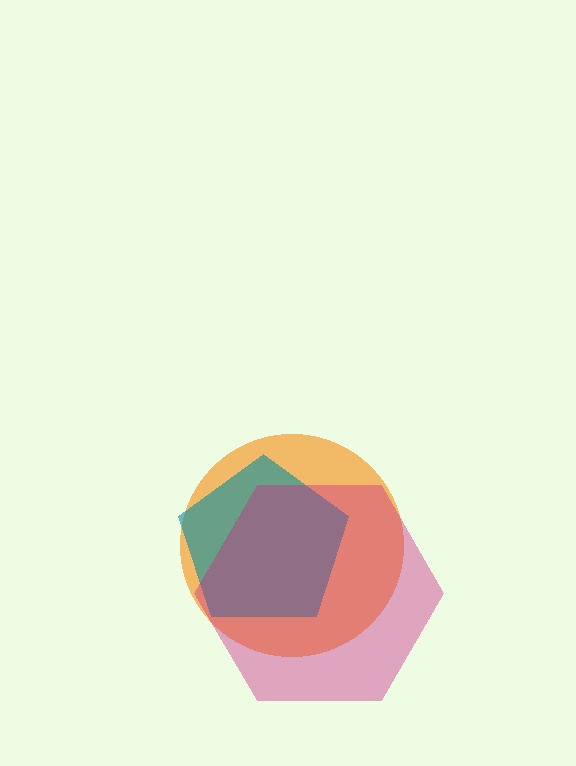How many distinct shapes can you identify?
There are 3 distinct shapes: an orange circle, a teal pentagon, a magenta hexagon.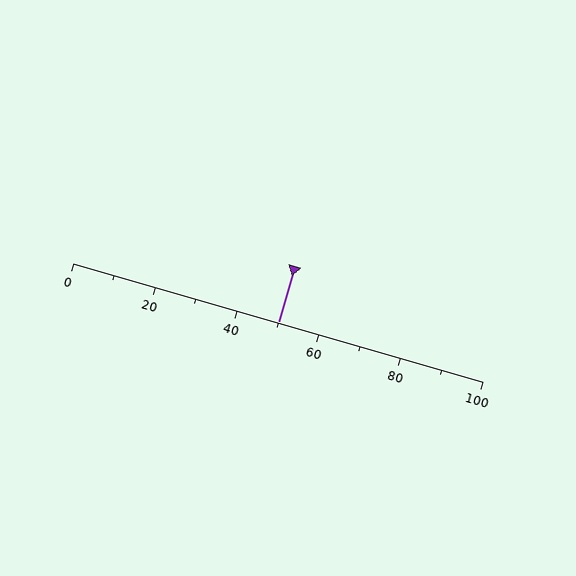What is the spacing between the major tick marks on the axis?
The major ticks are spaced 20 apart.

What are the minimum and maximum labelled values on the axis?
The axis runs from 0 to 100.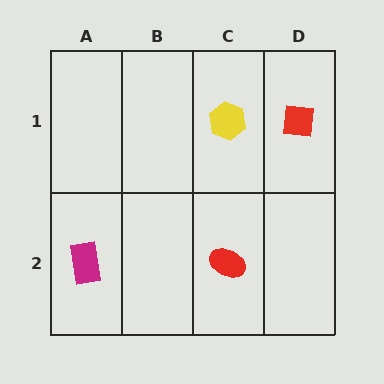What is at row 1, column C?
A yellow hexagon.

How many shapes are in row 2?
2 shapes.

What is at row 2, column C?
A red ellipse.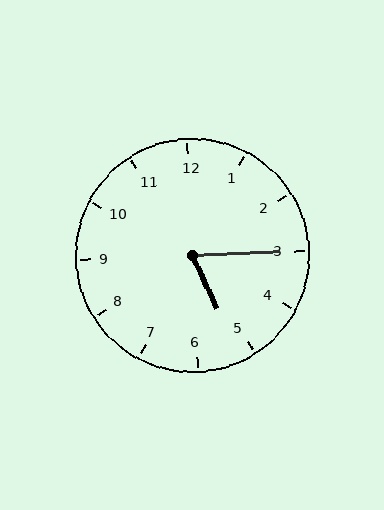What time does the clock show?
5:15.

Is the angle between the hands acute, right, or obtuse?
It is acute.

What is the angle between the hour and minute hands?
Approximately 68 degrees.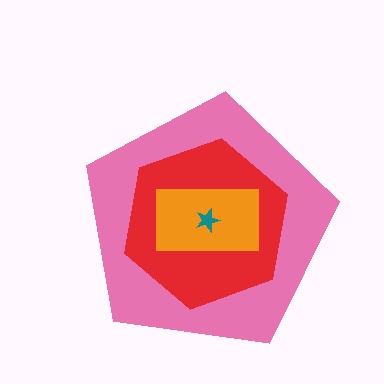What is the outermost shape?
The pink pentagon.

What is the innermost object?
The teal star.